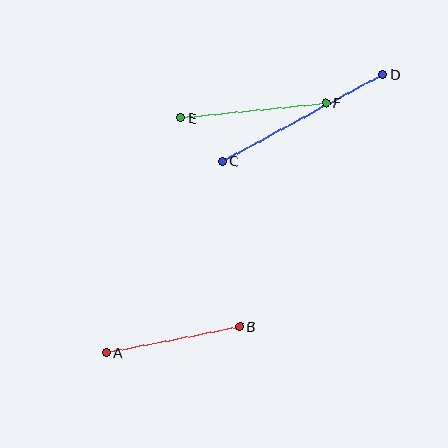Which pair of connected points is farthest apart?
Points C and D are farthest apart.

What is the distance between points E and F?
The distance is approximately 146 pixels.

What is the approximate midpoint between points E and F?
The midpoint is at approximately (253, 110) pixels.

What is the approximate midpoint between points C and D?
The midpoint is at approximately (302, 118) pixels.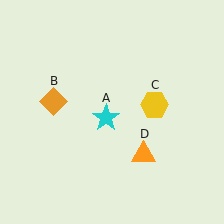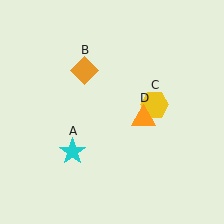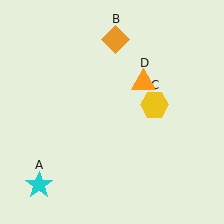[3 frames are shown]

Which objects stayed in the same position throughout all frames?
Yellow hexagon (object C) remained stationary.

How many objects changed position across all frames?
3 objects changed position: cyan star (object A), orange diamond (object B), orange triangle (object D).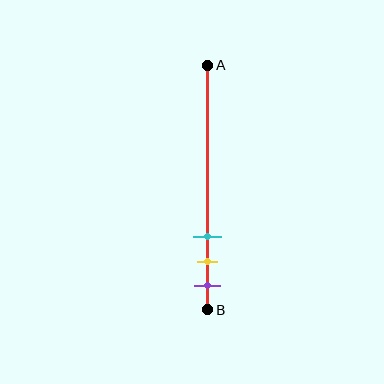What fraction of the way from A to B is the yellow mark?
The yellow mark is approximately 80% (0.8) of the way from A to B.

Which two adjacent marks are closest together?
The yellow and purple marks are the closest adjacent pair.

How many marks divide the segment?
There are 3 marks dividing the segment.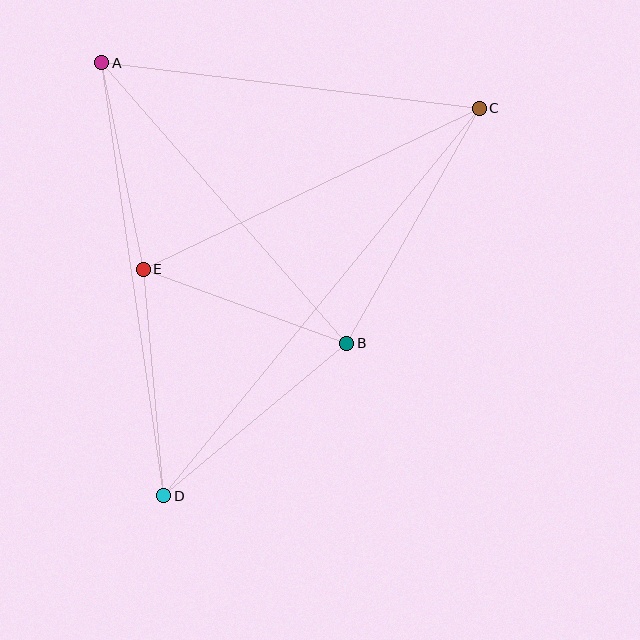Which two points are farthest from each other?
Points C and D are farthest from each other.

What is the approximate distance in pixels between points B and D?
The distance between B and D is approximately 238 pixels.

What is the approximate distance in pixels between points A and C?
The distance between A and C is approximately 380 pixels.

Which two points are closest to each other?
Points A and E are closest to each other.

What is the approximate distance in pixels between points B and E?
The distance between B and E is approximately 217 pixels.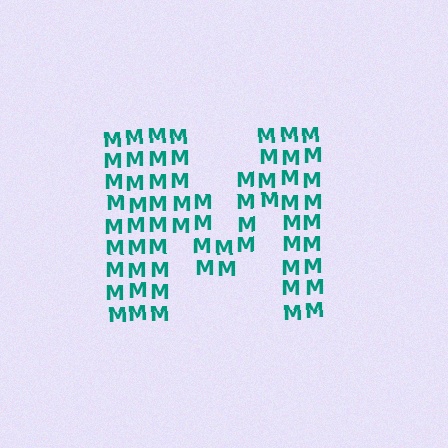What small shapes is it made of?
It is made of small letter M's.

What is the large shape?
The large shape is the letter M.